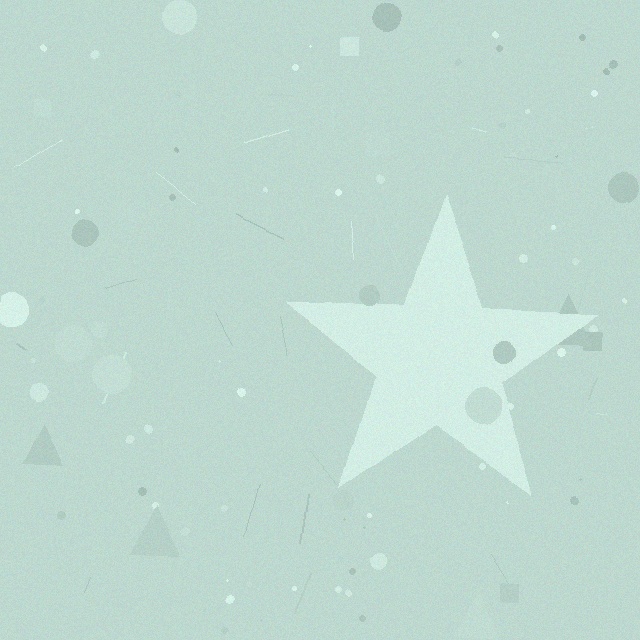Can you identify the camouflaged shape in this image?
The camouflaged shape is a star.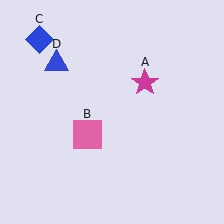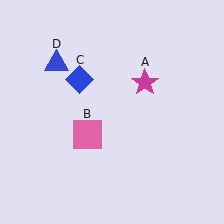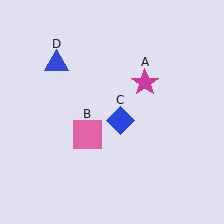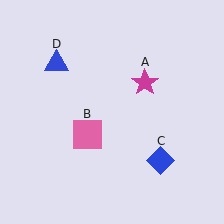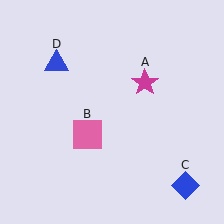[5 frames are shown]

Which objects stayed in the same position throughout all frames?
Magenta star (object A) and pink square (object B) and blue triangle (object D) remained stationary.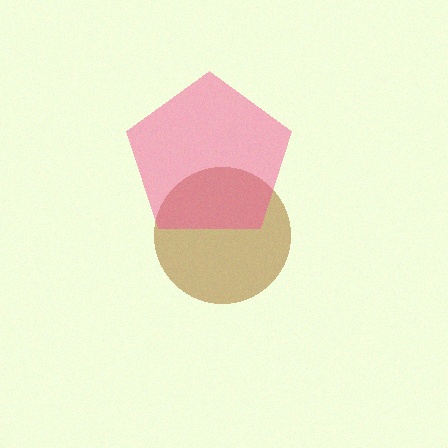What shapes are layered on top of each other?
The layered shapes are: a brown circle, a pink pentagon.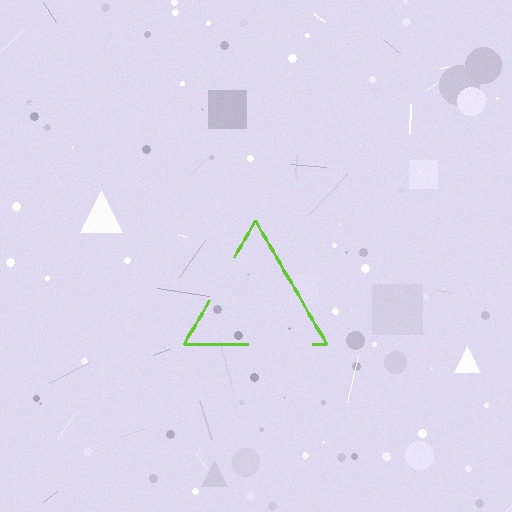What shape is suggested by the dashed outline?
The dashed outline suggests a triangle.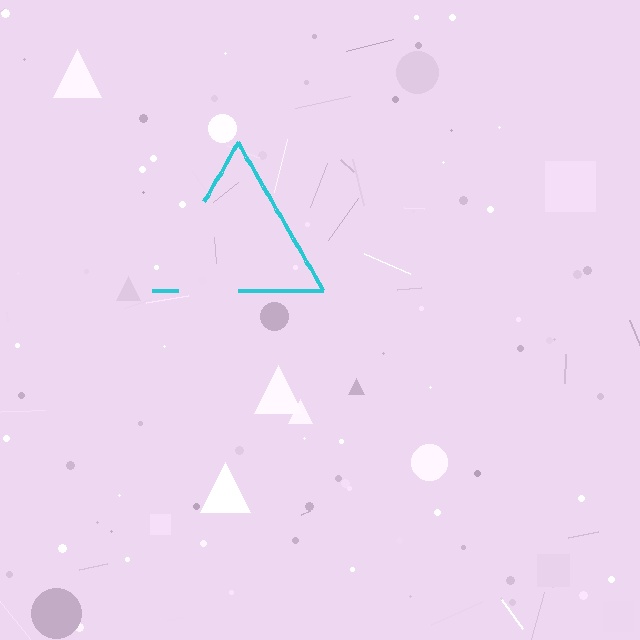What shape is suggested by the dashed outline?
The dashed outline suggests a triangle.